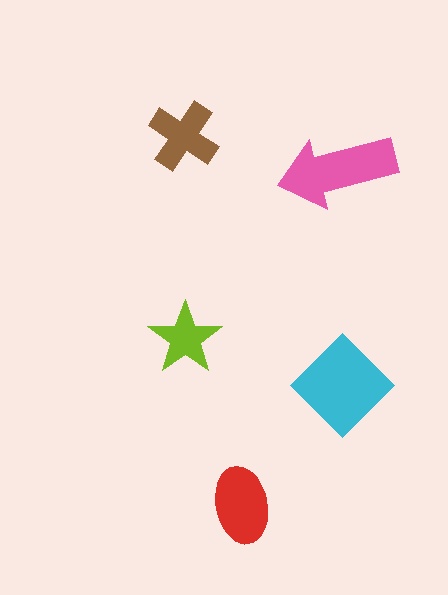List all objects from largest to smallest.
The cyan diamond, the pink arrow, the red ellipse, the brown cross, the lime star.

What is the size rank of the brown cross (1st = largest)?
4th.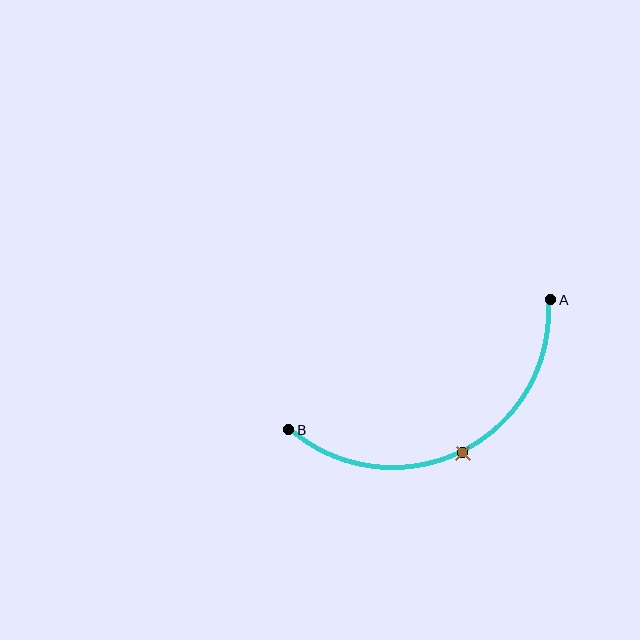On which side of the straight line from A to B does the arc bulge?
The arc bulges below the straight line connecting A and B.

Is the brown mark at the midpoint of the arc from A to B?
Yes. The brown mark lies on the arc at equal arc-length from both A and B — it is the arc midpoint.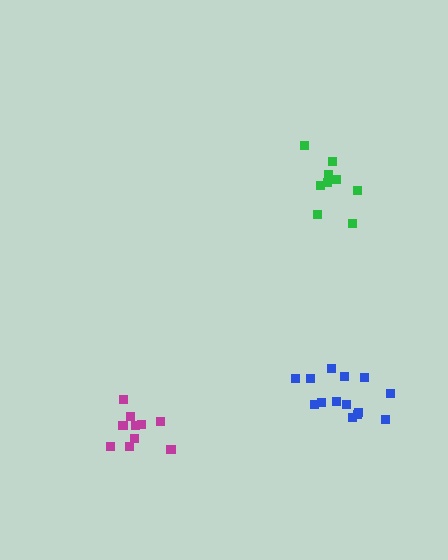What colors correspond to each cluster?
The clusters are colored: green, magenta, blue.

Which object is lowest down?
The magenta cluster is bottommost.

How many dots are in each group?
Group 1: 9 dots, Group 2: 10 dots, Group 3: 14 dots (33 total).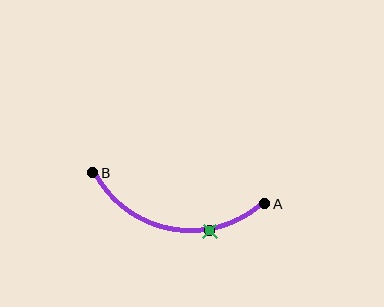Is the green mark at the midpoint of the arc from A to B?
No. The green mark lies on the arc but is closer to endpoint A. The arc midpoint would be at the point on the curve equidistant along the arc from both A and B.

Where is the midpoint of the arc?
The arc midpoint is the point on the curve farthest from the straight line joining A and B. It sits below that line.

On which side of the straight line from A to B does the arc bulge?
The arc bulges below the straight line connecting A and B.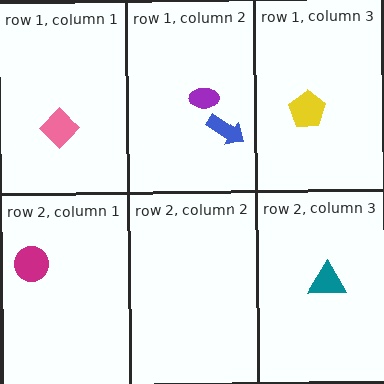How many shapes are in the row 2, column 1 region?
1.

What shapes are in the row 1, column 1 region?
The pink diamond.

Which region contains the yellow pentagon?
The row 1, column 3 region.